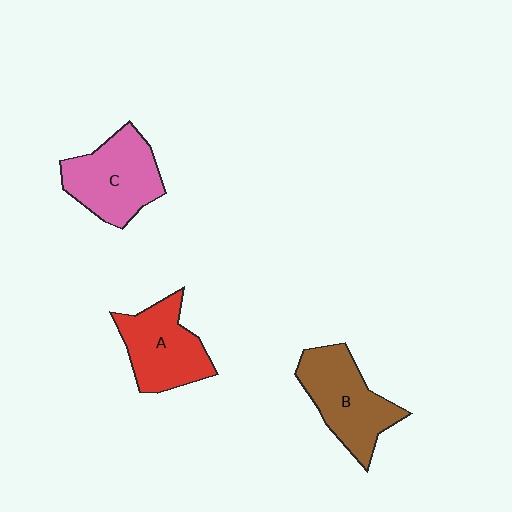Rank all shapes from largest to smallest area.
From largest to smallest: B (brown), C (pink), A (red).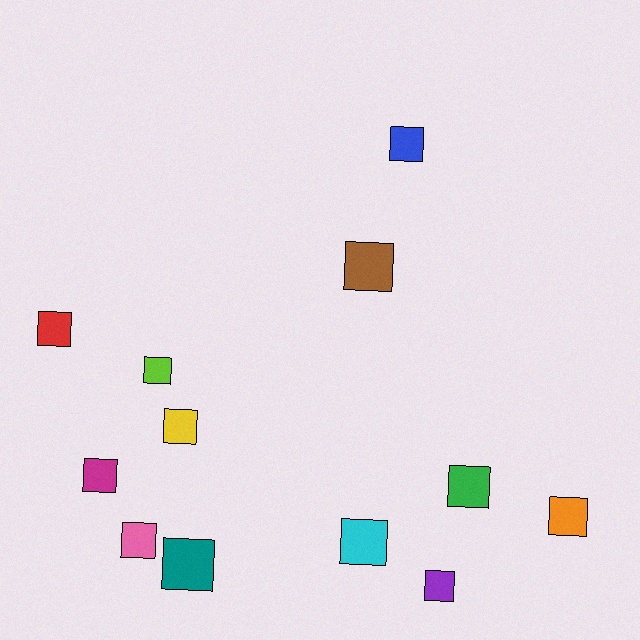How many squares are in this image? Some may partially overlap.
There are 12 squares.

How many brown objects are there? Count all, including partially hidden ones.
There is 1 brown object.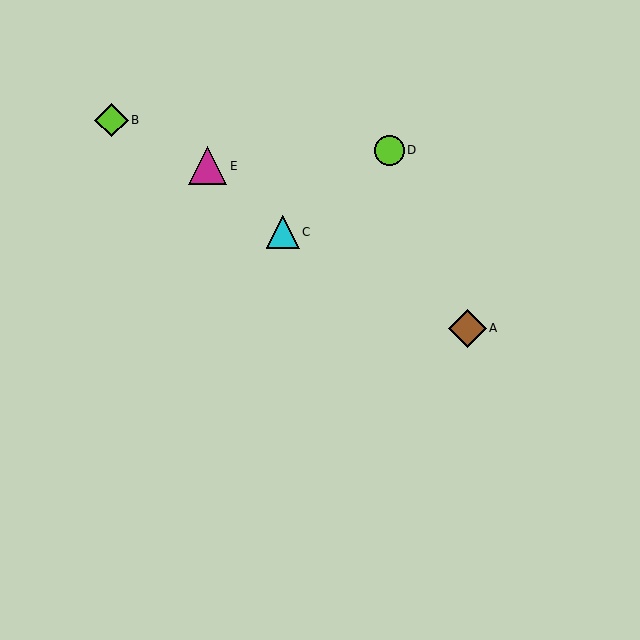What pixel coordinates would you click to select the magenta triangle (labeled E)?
Click at (208, 166) to select the magenta triangle E.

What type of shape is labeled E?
Shape E is a magenta triangle.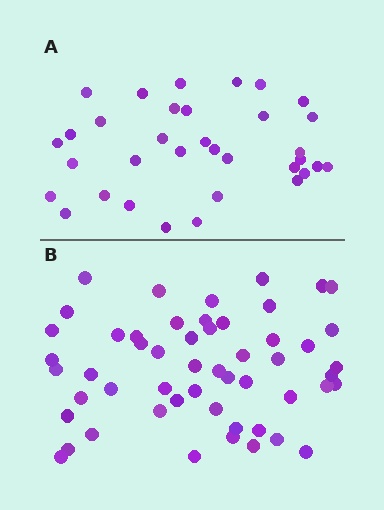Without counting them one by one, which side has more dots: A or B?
Region B (the bottom region) has more dots.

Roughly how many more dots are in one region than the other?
Region B has approximately 20 more dots than region A.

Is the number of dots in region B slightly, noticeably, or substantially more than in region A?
Region B has substantially more. The ratio is roughly 1.6 to 1.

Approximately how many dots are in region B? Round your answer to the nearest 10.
About 50 dots. (The exact count is 53, which rounds to 50.)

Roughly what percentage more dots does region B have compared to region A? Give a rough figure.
About 55% more.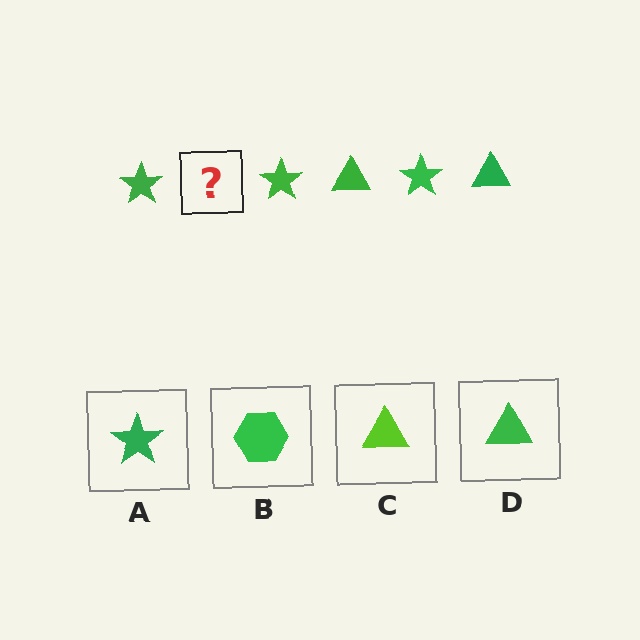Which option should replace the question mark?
Option D.